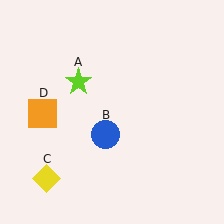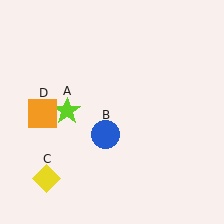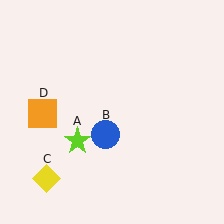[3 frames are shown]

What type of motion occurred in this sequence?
The lime star (object A) rotated counterclockwise around the center of the scene.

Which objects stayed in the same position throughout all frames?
Blue circle (object B) and yellow diamond (object C) and orange square (object D) remained stationary.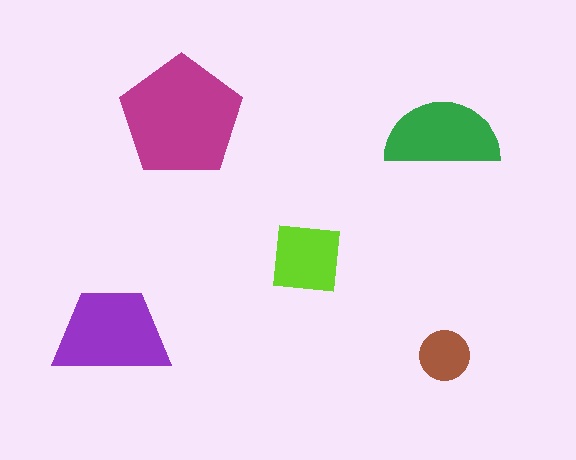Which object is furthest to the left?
The purple trapezoid is leftmost.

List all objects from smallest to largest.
The brown circle, the lime square, the green semicircle, the purple trapezoid, the magenta pentagon.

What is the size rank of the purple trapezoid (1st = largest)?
2nd.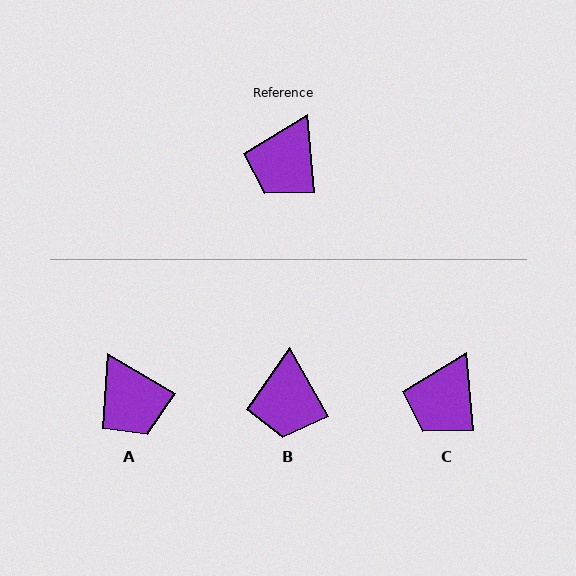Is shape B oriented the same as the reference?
No, it is off by about 24 degrees.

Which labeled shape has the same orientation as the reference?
C.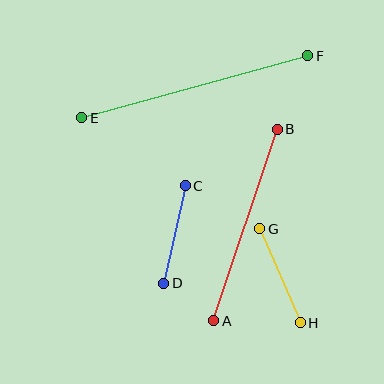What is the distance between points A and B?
The distance is approximately 202 pixels.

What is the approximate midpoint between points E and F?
The midpoint is at approximately (195, 87) pixels.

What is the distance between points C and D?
The distance is approximately 100 pixels.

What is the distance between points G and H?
The distance is approximately 102 pixels.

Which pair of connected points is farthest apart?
Points E and F are farthest apart.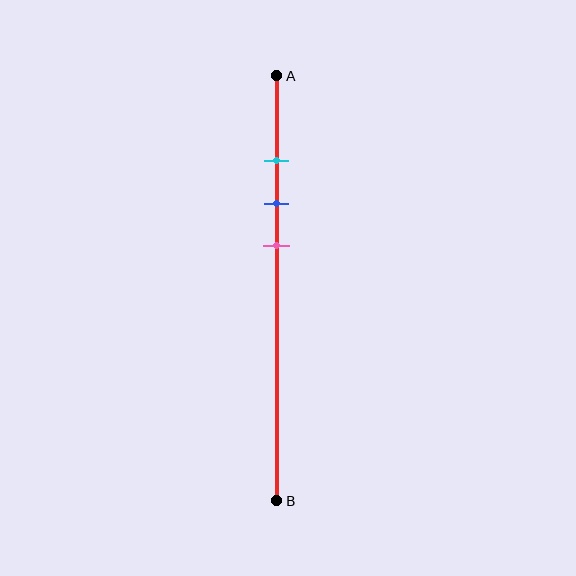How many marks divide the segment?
There are 3 marks dividing the segment.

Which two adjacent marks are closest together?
The cyan and blue marks are the closest adjacent pair.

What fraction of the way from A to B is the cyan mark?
The cyan mark is approximately 20% (0.2) of the way from A to B.